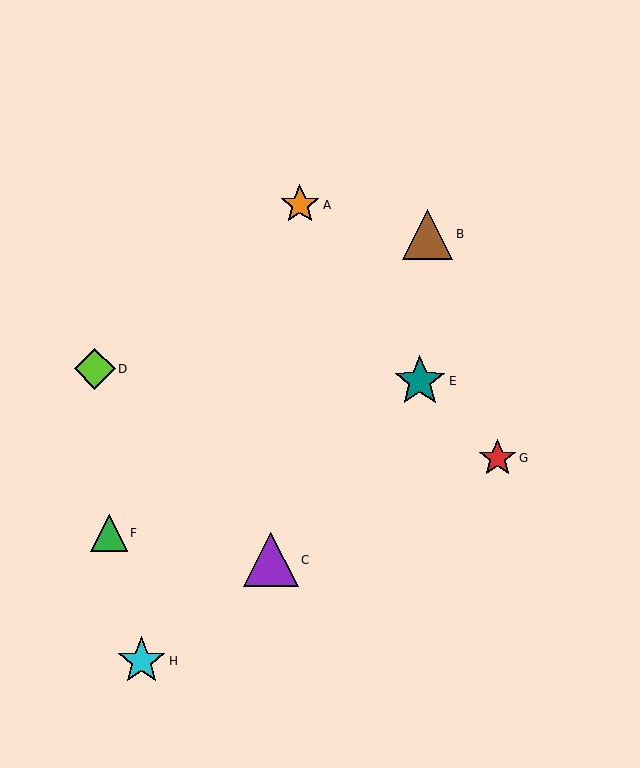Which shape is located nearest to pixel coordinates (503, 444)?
The red star (labeled G) at (497, 458) is nearest to that location.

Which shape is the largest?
The purple triangle (labeled C) is the largest.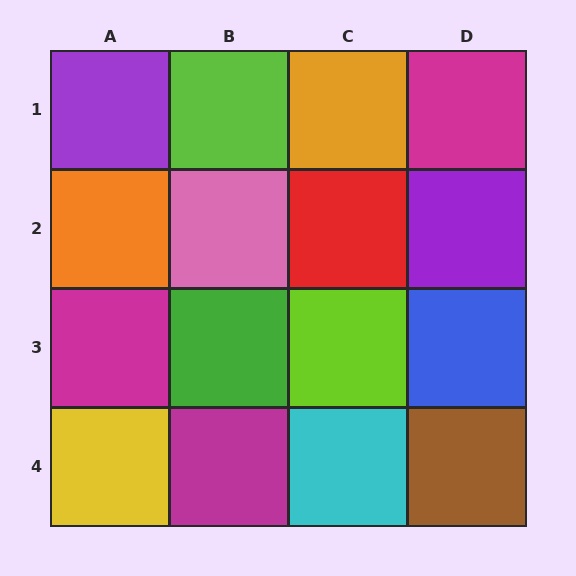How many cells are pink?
1 cell is pink.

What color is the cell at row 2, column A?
Orange.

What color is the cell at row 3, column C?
Lime.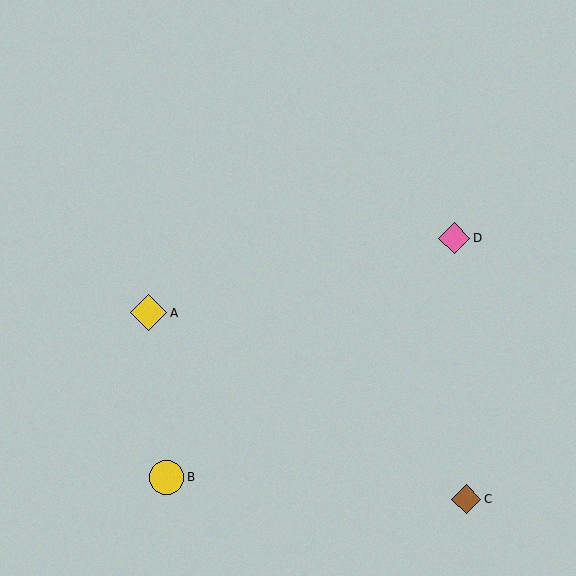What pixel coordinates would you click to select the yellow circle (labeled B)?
Click at (166, 477) to select the yellow circle B.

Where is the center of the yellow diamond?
The center of the yellow diamond is at (149, 313).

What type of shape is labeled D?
Shape D is a pink diamond.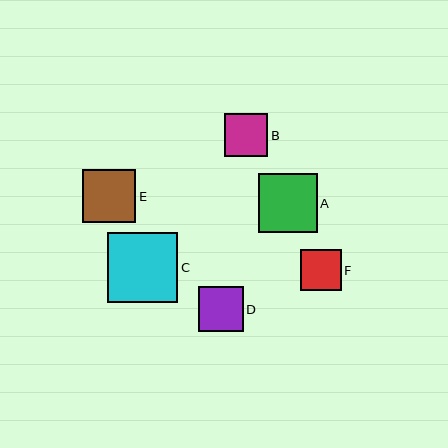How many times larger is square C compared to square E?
Square C is approximately 1.3 times the size of square E.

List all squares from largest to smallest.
From largest to smallest: C, A, E, D, B, F.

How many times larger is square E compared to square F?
Square E is approximately 1.3 times the size of square F.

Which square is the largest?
Square C is the largest with a size of approximately 70 pixels.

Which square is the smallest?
Square F is the smallest with a size of approximately 41 pixels.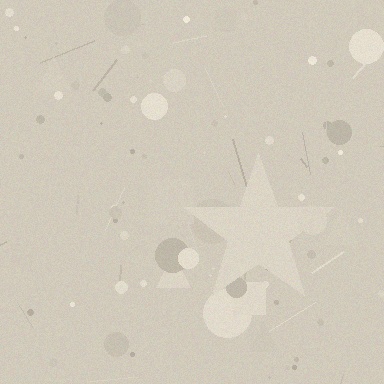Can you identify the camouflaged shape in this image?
The camouflaged shape is a star.